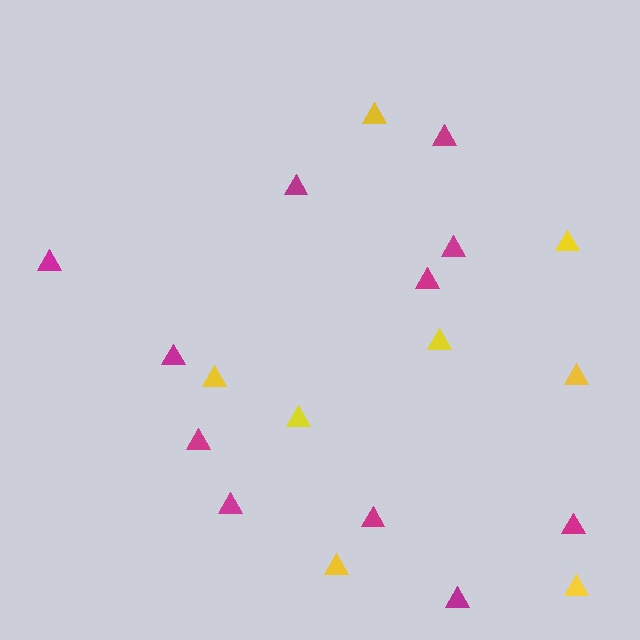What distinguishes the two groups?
There are 2 groups: one group of magenta triangles (11) and one group of yellow triangles (8).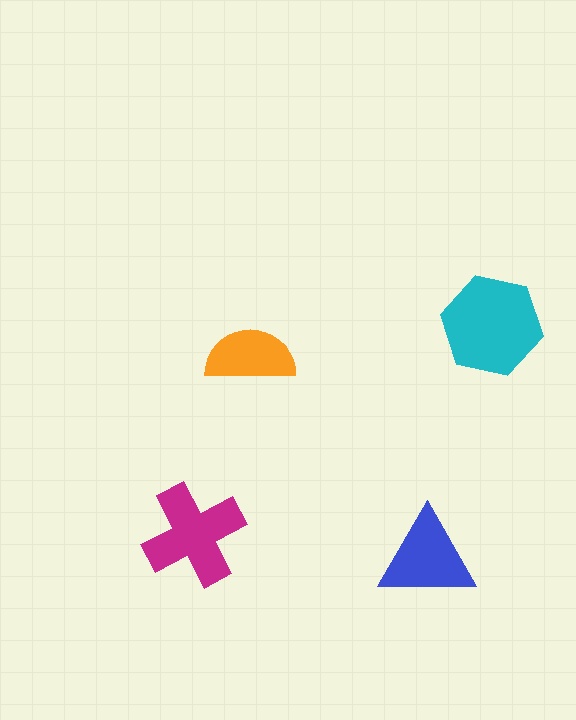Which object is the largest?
The cyan hexagon.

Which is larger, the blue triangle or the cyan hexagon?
The cyan hexagon.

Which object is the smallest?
The orange semicircle.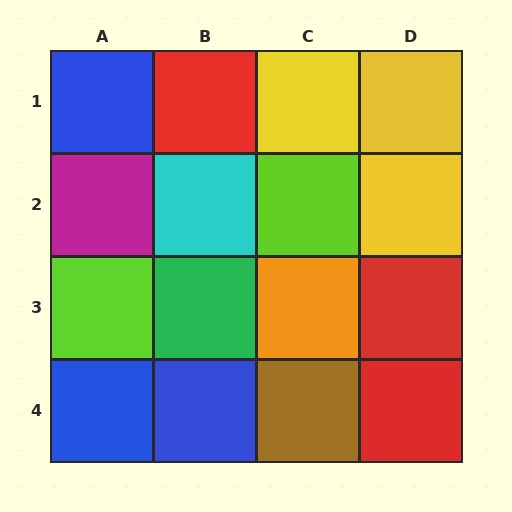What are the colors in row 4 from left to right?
Blue, blue, brown, red.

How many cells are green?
1 cell is green.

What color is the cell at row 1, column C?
Yellow.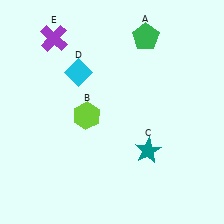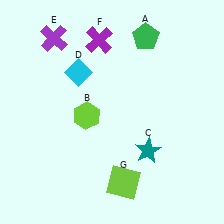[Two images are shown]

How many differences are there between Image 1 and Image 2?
There are 2 differences between the two images.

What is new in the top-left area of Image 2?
A purple cross (F) was added in the top-left area of Image 2.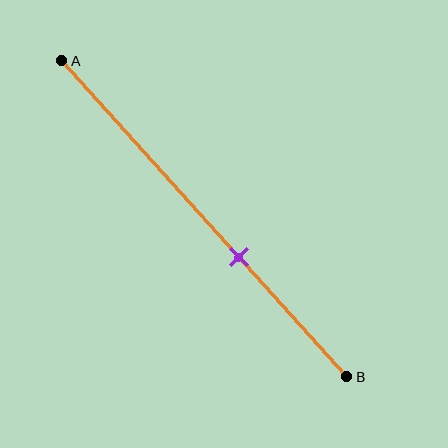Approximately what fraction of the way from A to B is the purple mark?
The purple mark is approximately 60% of the way from A to B.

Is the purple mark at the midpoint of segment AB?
No, the mark is at about 60% from A, not at the 50% midpoint.